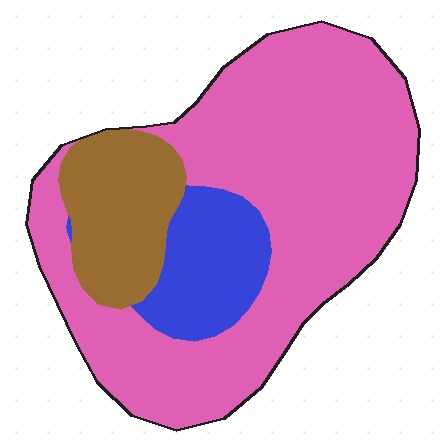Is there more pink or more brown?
Pink.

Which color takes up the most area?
Pink, at roughly 70%.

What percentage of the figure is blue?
Blue covers around 15% of the figure.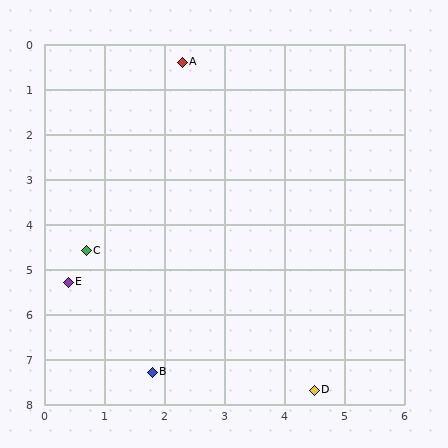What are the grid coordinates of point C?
Point C is at approximately (0.7, 4.6).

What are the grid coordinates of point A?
Point A is at approximately (2.3, 0.4).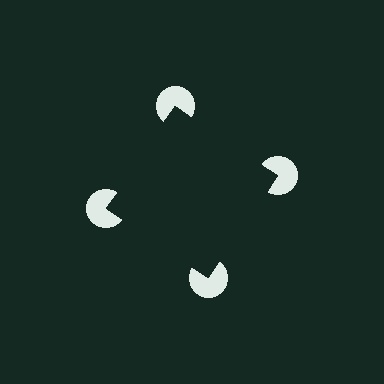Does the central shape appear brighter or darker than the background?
It typically appears slightly darker than the background, even though no actual brightness change is drawn.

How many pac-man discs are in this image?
There are 4 — one at each vertex of the illusory square.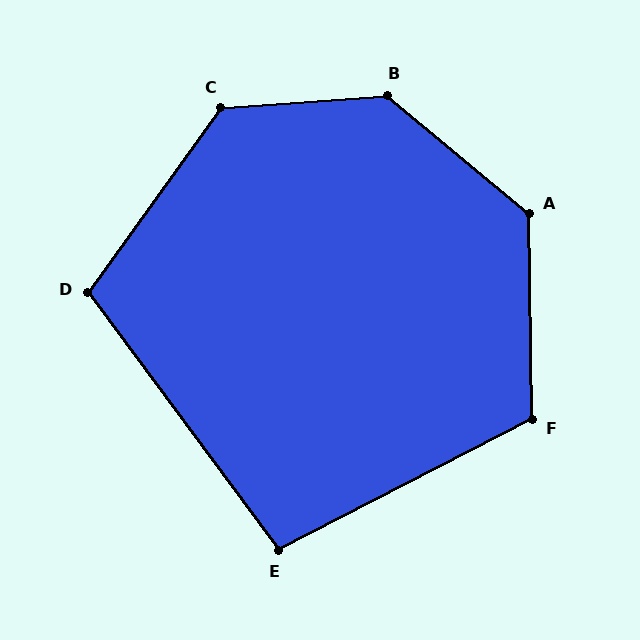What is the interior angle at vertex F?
Approximately 116 degrees (obtuse).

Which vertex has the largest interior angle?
B, at approximately 136 degrees.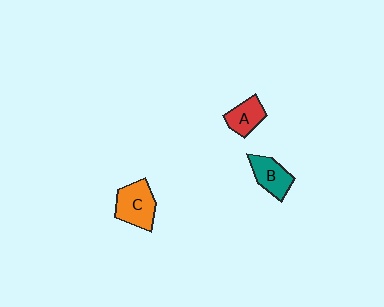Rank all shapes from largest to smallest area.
From largest to smallest: C (orange), B (teal), A (red).